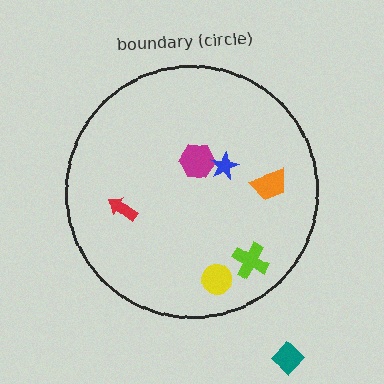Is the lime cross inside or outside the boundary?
Inside.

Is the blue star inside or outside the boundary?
Inside.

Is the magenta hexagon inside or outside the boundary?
Inside.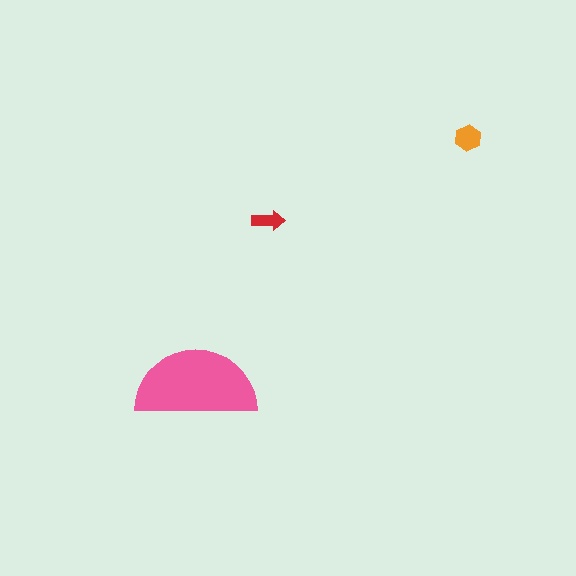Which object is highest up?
The orange hexagon is topmost.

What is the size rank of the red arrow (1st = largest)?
3rd.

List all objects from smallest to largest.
The red arrow, the orange hexagon, the pink semicircle.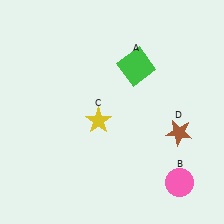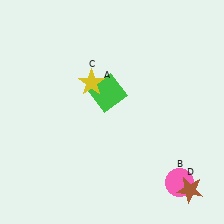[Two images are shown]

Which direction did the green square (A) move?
The green square (A) moved left.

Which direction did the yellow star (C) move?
The yellow star (C) moved up.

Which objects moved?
The objects that moved are: the green square (A), the yellow star (C), the brown star (D).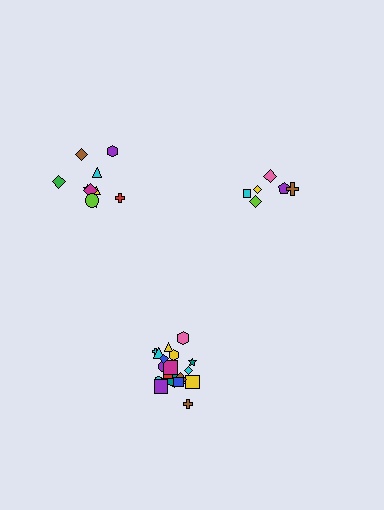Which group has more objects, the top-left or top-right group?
The top-left group.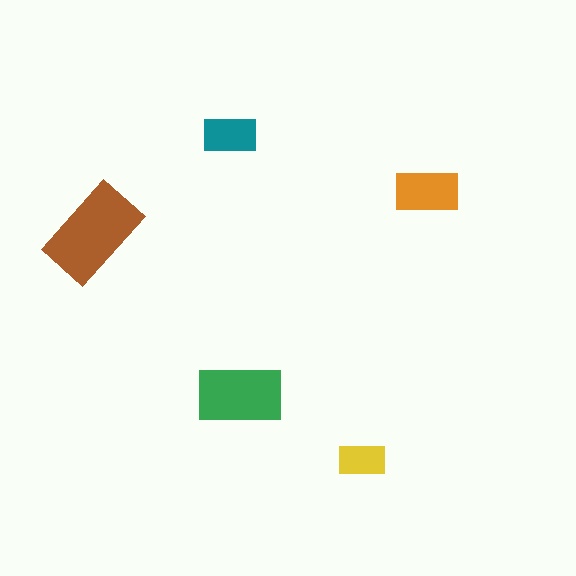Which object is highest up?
The teal rectangle is topmost.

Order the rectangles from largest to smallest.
the brown one, the green one, the orange one, the teal one, the yellow one.